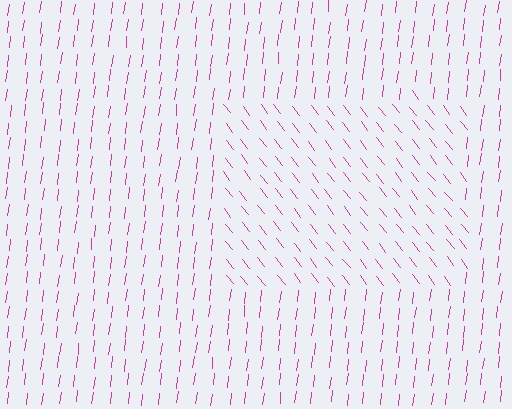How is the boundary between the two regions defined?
The boundary is defined purely by a change in line orientation (approximately 45 degrees difference). All lines are the same color and thickness.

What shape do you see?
I see a rectangle.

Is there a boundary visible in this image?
Yes, there is a texture boundary formed by a change in line orientation.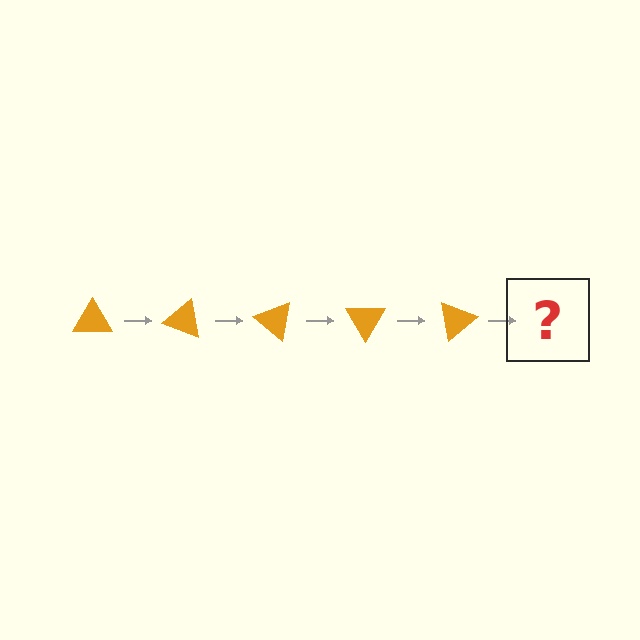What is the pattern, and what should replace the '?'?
The pattern is that the triangle rotates 20 degrees each step. The '?' should be an orange triangle rotated 100 degrees.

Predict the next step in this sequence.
The next step is an orange triangle rotated 100 degrees.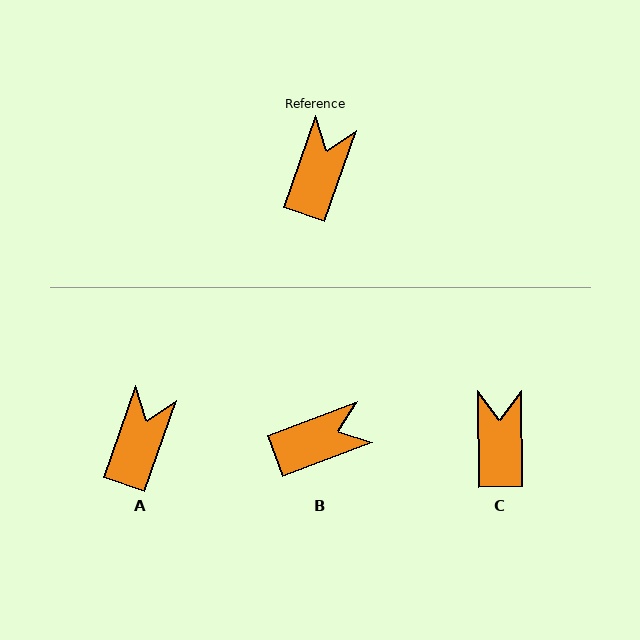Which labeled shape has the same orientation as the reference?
A.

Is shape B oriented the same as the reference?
No, it is off by about 50 degrees.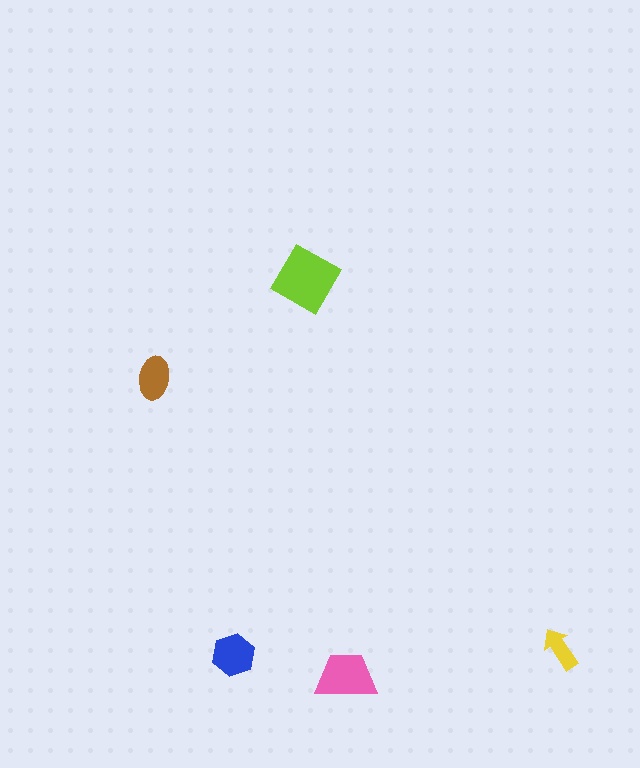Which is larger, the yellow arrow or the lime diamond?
The lime diamond.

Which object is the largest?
The lime diamond.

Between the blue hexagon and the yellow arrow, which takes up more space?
The blue hexagon.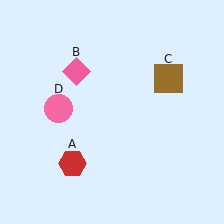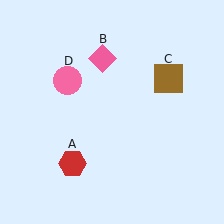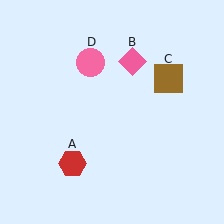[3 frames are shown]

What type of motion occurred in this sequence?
The pink diamond (object B), pink circle (object D) rotated clockwise around the center of the scene.